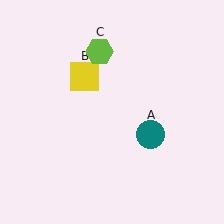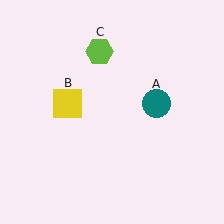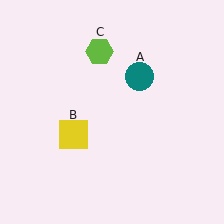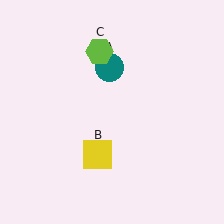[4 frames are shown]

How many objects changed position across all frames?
2 objects changed position: teal circle (object A), yellow square (object B).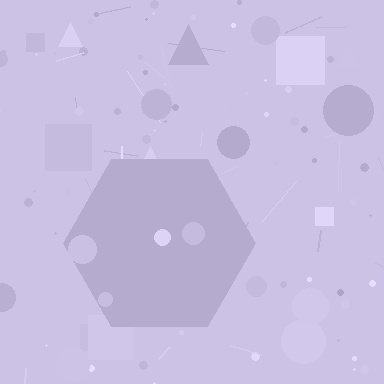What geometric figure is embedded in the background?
A hexagon is embedded in the background.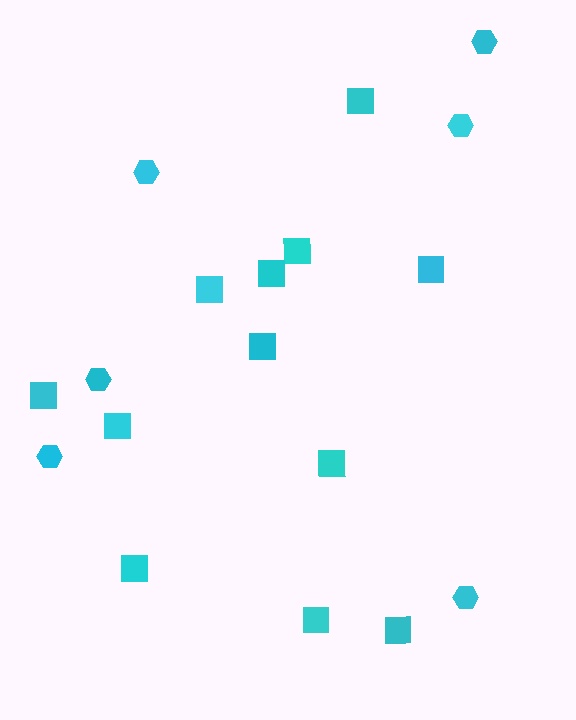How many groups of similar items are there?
There are 2 groups: one group of squares (12) and one group of hexagons (6).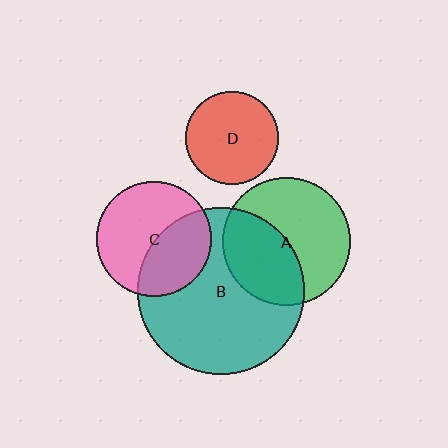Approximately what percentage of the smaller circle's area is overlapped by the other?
Approximately 45%.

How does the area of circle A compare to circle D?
Approximately 1.9 times.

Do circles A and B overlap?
Yes.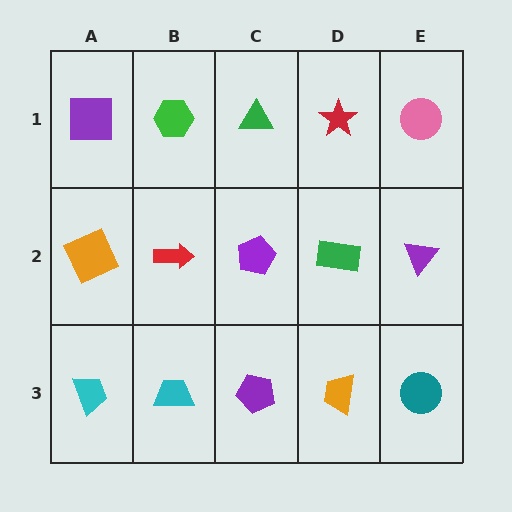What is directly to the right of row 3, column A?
A cyan trapezoid.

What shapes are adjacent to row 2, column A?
A purple square (row 1, column A), a cyan trapezoid (row 3, column A), a red arrow (row 2, column B).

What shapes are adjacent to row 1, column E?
A purple triangle (row 2, column E), a red star (row 1, column D).